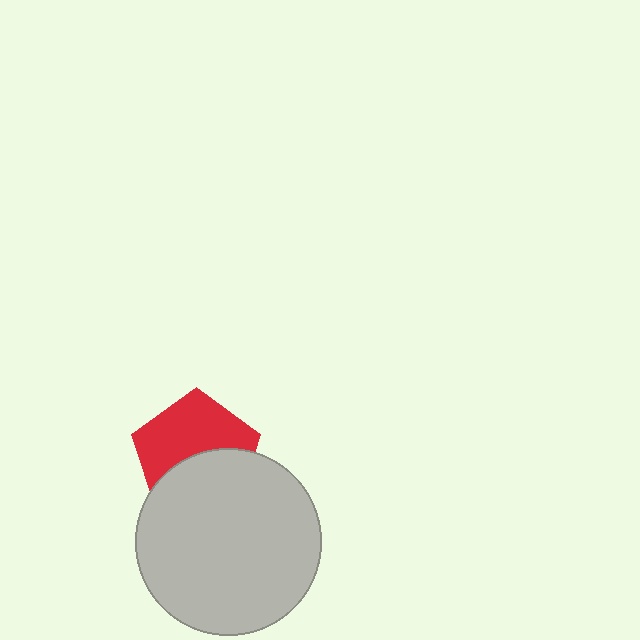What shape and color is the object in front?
The object in front is a light gray circle.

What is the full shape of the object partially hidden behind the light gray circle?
The partially hidden object is a red pentagon.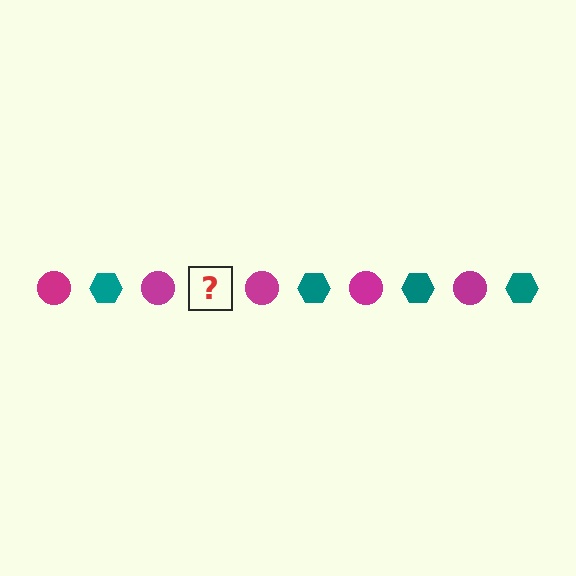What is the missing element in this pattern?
The missing element is a teal hexagon.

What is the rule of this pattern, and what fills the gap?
The rule is that the pattern alternates between magenta circle and teal hexagon. The gap should be filled with a teal hexagon.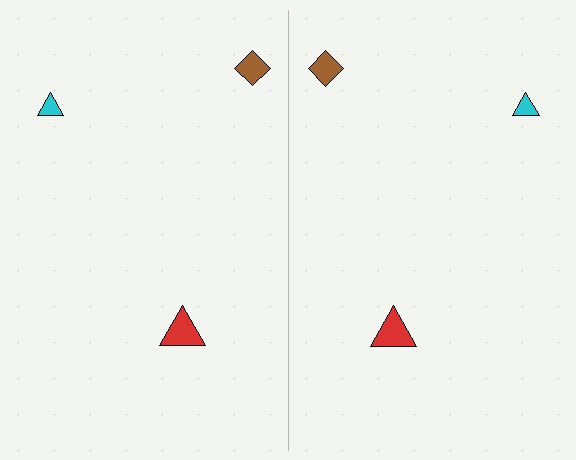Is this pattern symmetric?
Yes, this pattern has bilateral (reflection) symmetry.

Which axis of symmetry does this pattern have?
The pattern has a vertical axis of symmetry running through the center of the image.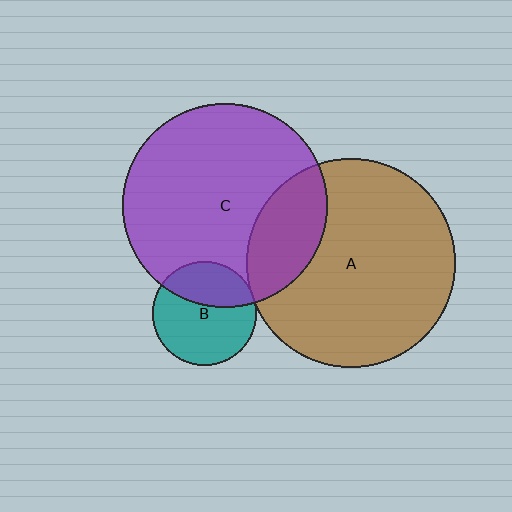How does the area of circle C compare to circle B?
Approximately 3.9 times.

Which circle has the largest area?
Circle A (brown).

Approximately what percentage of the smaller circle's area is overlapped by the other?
Approximately 20%.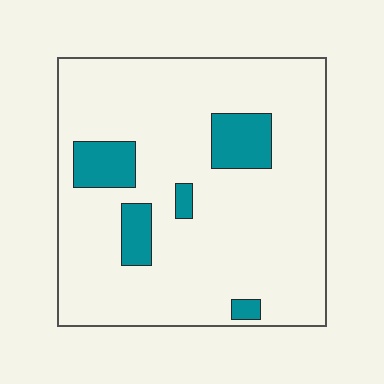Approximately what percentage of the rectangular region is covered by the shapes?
Approximately 15%.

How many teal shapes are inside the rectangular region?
5.